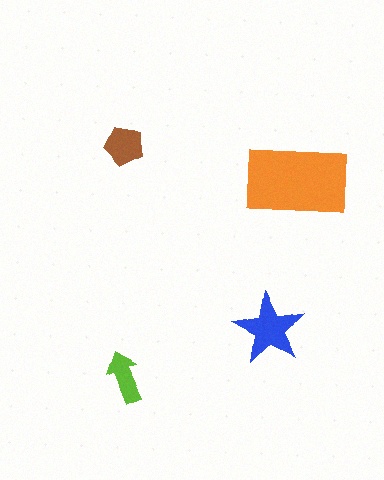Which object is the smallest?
The lime arrow.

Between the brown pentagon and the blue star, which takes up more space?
The blue star.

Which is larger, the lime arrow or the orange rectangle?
The orange rectangle.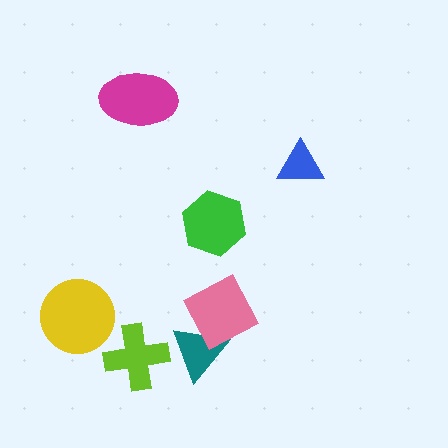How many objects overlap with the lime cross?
0 objects overlap with the lime cross.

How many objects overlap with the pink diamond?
1 object overlaps with the pink diamond.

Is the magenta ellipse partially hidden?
No, no other shape covers it.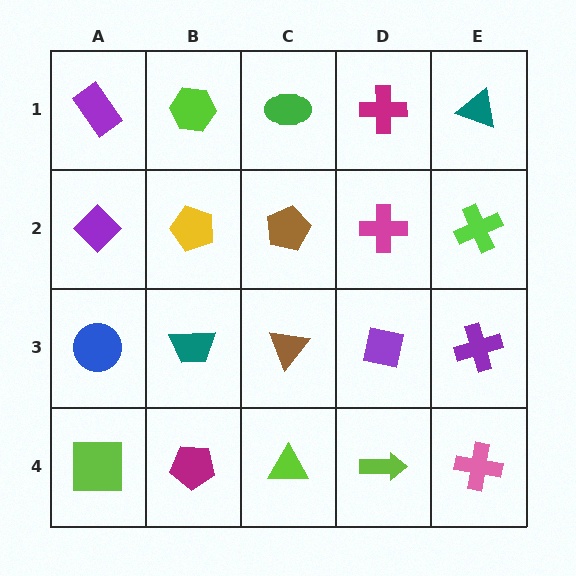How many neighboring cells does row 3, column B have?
4.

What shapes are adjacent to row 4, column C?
A brown triangle (row 3, column C), a magenta pentagon (row 4, column B), a lime arrow (row 4, column D).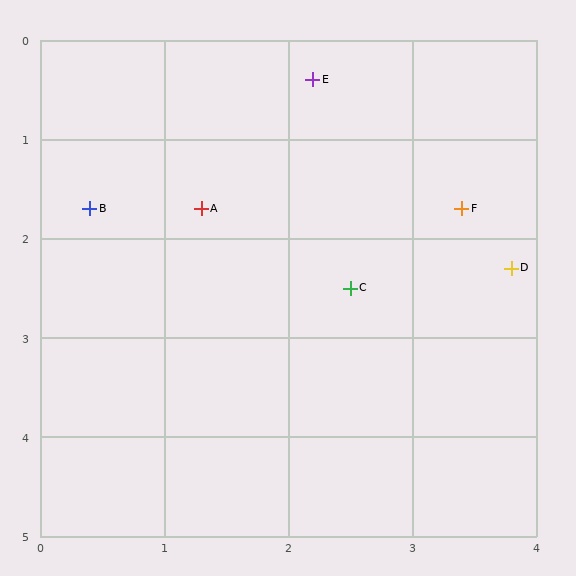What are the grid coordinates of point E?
Point E is at approximately (2.2, 0.4).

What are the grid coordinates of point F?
Point F is at approximately (3.4, 1.7).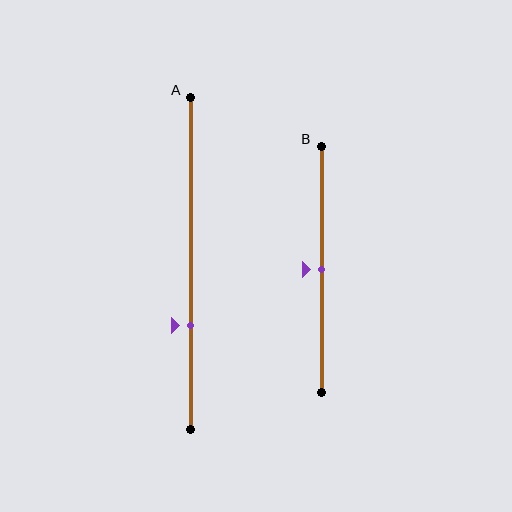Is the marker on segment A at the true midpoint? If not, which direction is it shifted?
No, the marker on segment A is shifted downward by about 19% of the segment length.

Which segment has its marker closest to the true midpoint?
Segment B has its marker closest to the true midpoint.